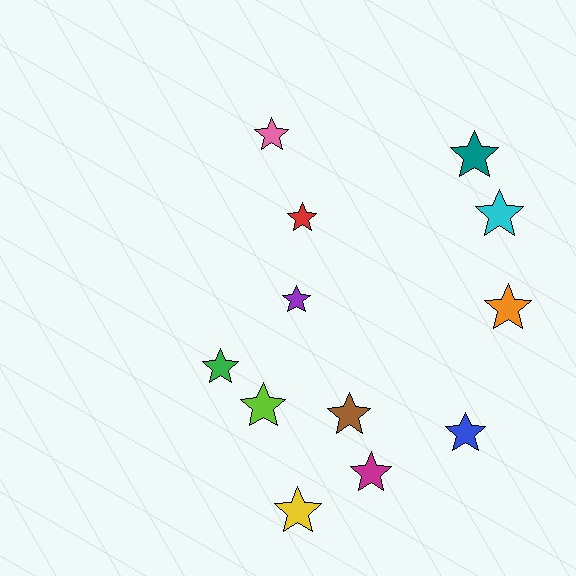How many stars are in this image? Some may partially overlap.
There are 12 stars.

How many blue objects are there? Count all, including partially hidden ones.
There is 1 blue object.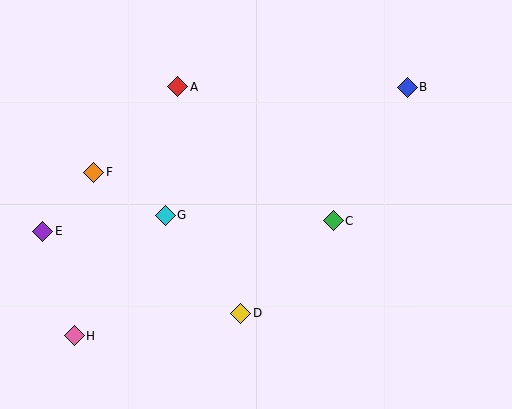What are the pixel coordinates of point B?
Point B is at (407, 87).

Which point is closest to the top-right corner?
Point B is closest to the top-right corner.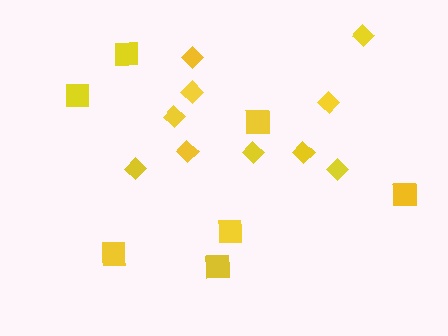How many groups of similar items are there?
There are 2 groups: one group of diamonds (10) and one group of squares (7).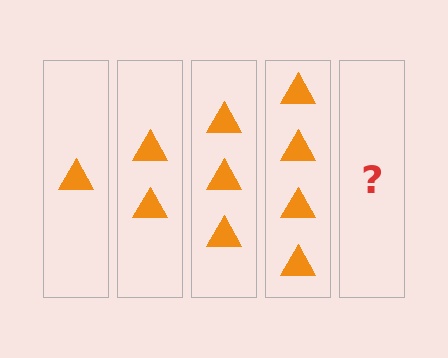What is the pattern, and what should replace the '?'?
The pattern is that each step adds one more triangle. The '?' should be 5 triangles.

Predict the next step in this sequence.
The next step is 5 triangles.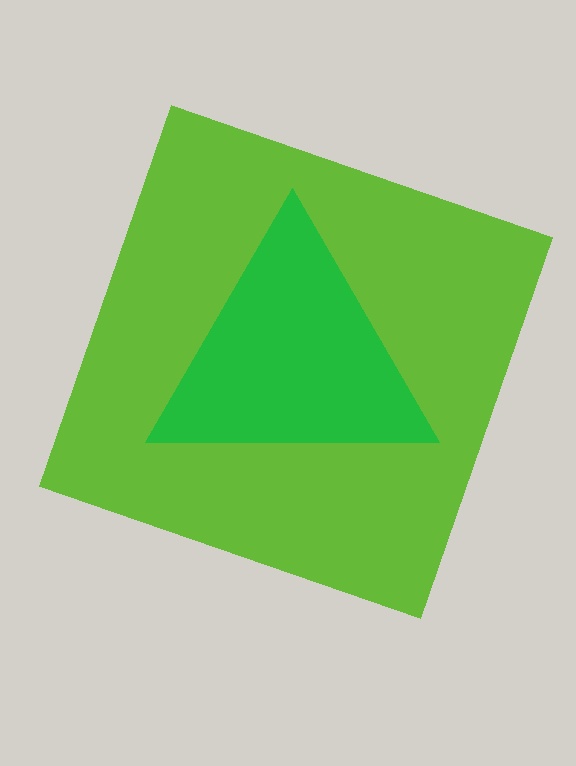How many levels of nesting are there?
2.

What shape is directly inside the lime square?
The green triangle.